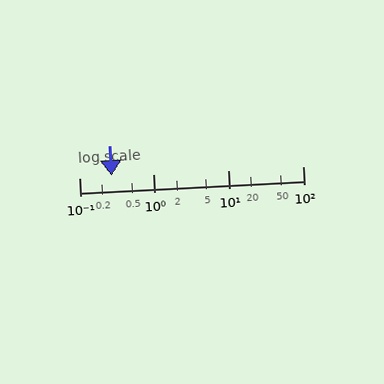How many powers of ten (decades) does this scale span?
The scale spans 3 decades, from 0.1 to 100.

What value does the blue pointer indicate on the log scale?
The pointer indicates approximately 0.27.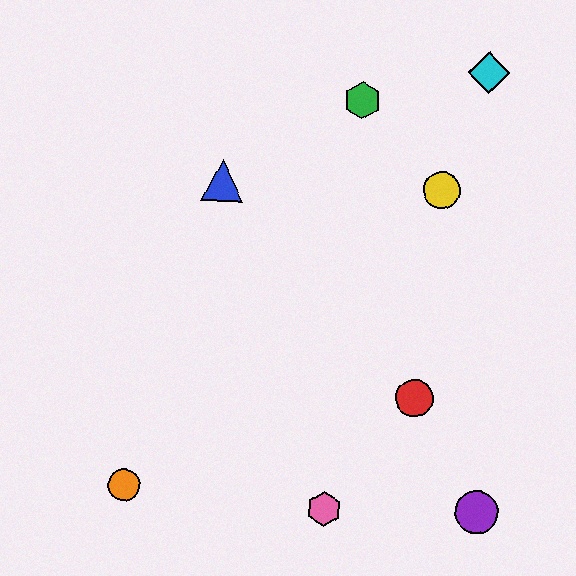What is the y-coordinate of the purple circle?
The purple circle is at y≈512.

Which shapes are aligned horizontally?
The blue triangle, the yellow circle are aligned horizontally.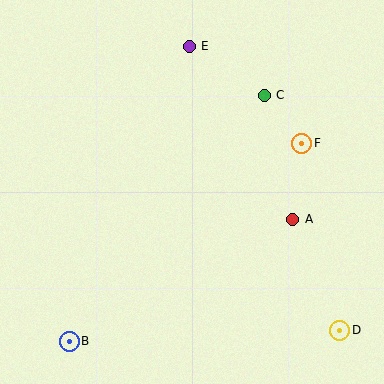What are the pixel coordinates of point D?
Point D is at (340, 330).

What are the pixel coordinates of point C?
Point C is at (264, 95).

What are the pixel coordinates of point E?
Point E is at (189, 46).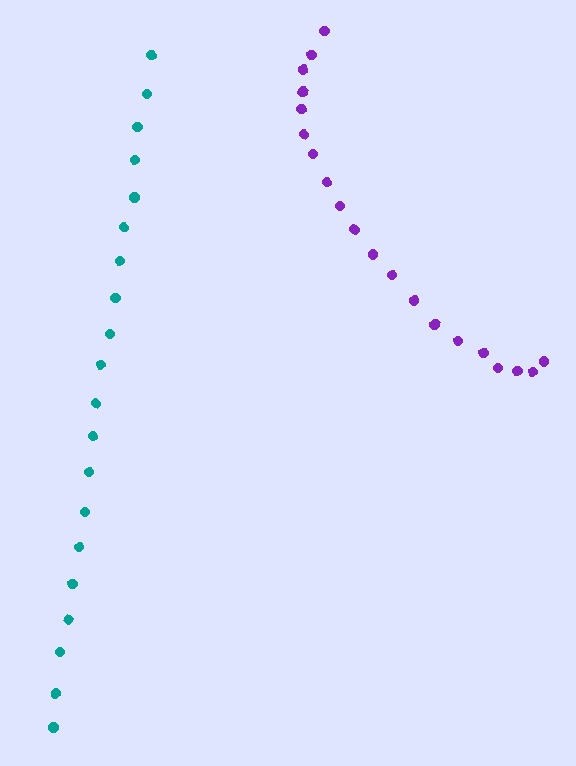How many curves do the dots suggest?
There are 2 distinct paths.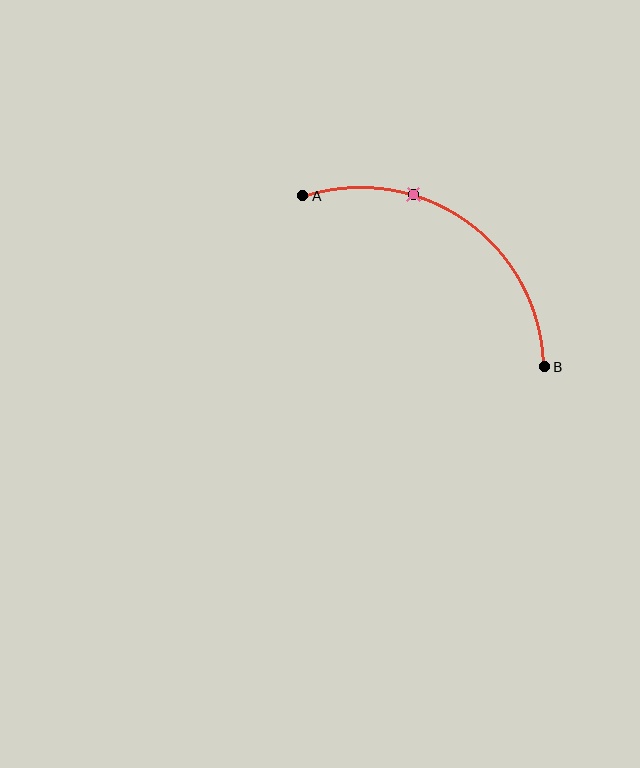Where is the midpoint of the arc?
The arc midpoint is the point on the curve farthest from the straight line joining A and B. It sits above and to the right of that line.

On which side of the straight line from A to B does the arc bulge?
The arc bulges above and to the right of the straight line connecting A and B.